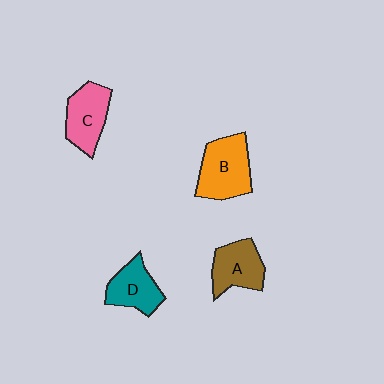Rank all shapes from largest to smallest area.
From largest to smallest: B (orange), C (pink), A (brown), D (teal).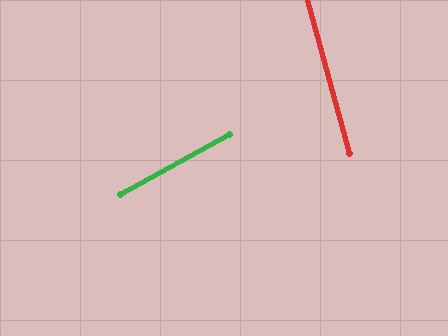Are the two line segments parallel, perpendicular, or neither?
Neither parallel nor perpendicular — they differ by about 76°.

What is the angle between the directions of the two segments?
Approximately 76 degrees.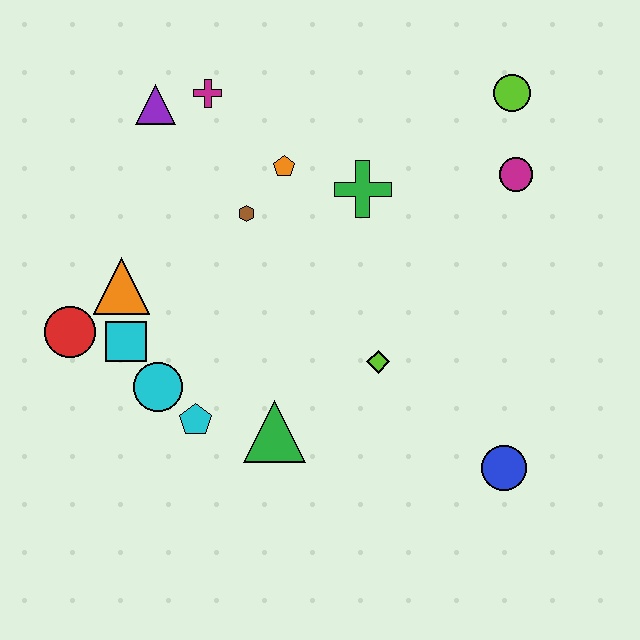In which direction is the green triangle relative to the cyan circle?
The green triangle is to the right of the cyan circle.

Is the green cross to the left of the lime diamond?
Yes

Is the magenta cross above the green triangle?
Yes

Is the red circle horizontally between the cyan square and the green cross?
No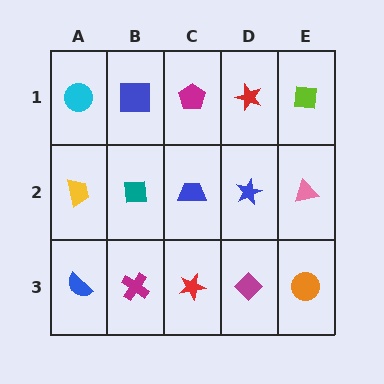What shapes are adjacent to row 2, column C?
A magenta pentagon (row 1, column C), a red star (row 3, column C), a teal square (row 2, column B), a blue star (row 2, column D).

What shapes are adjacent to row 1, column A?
A yellow trapezoid (row 2, column A), a blue square (row 1, column B).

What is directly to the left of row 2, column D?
A blue trapezoid.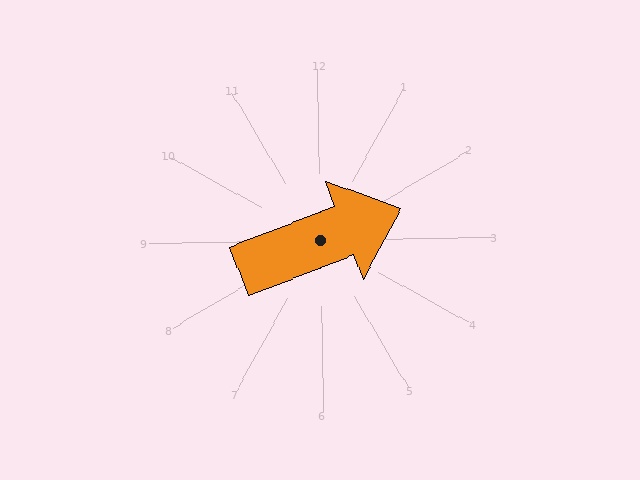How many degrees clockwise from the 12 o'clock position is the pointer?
Approximately 70 degrees.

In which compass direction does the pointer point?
East.